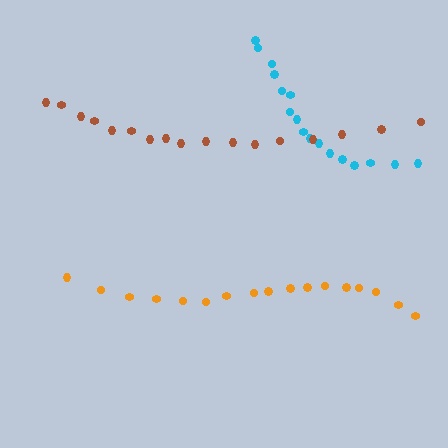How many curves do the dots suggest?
There are 3 distinct paths.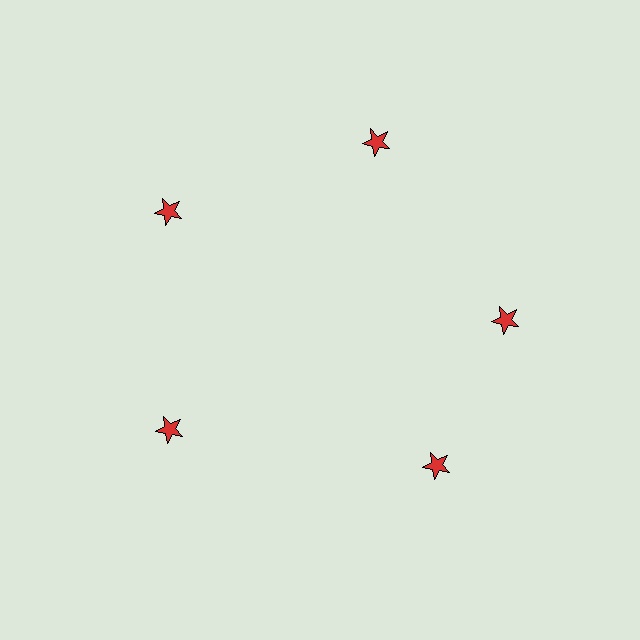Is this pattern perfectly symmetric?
No. The 5 red stars are arranged in a ring, but one element near the 5 o'clock position is rotated out of alignment along the ring, breaking the 5-fold rotational symmetry.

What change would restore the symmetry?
The symmetry would be restored by rotating it back into even spacing with its neighbors so that all 5 stars sit at equal angles and equal distance from the center.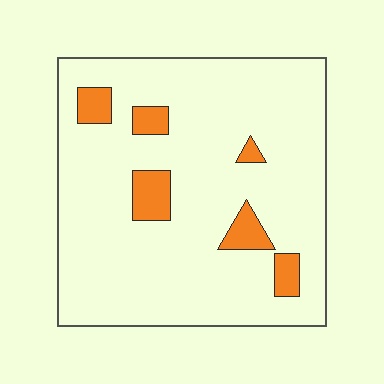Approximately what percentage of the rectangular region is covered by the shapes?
Approximately 10%.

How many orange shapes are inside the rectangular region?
6.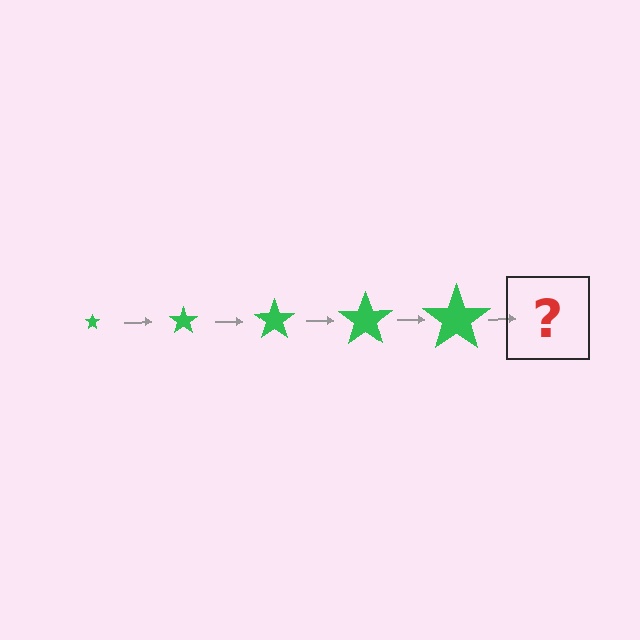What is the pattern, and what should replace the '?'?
The pattern is that the star gets progressively larger each step. The '?' should be a green star, larger than the previous one.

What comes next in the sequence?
The next element should be a green star, larger than the previous one.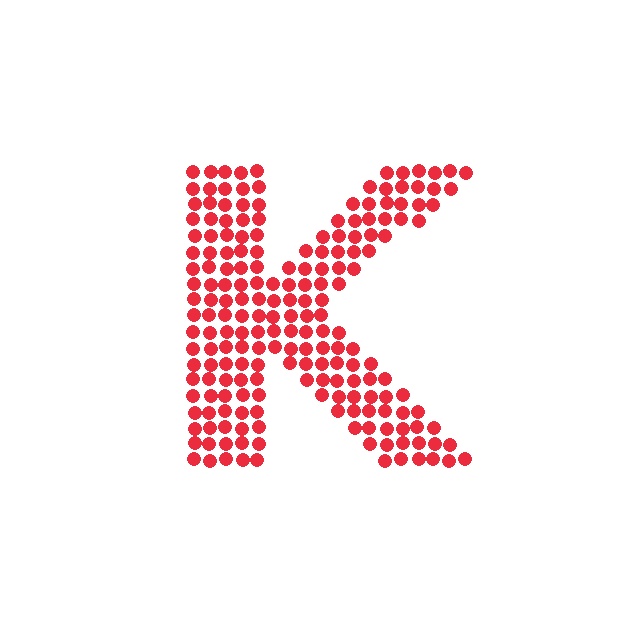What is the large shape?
The large shape is the letter K.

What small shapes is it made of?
It is made of small circles.